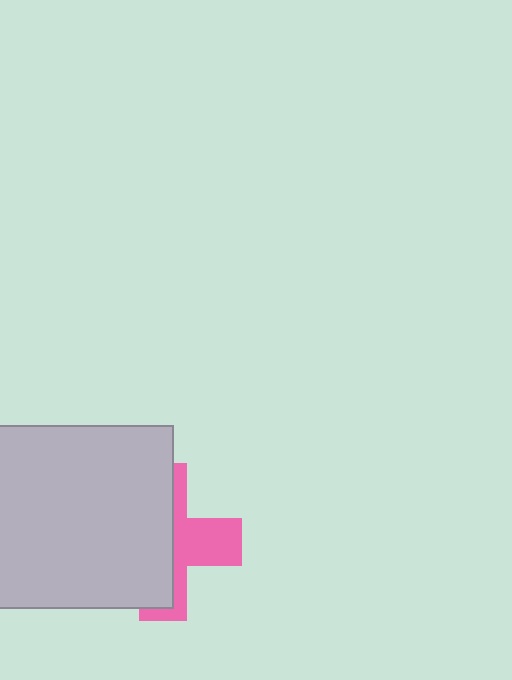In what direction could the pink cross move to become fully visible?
The pink cross could move right. That would shift it out from behind the light gray rectangle entirely.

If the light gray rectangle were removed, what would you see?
You would see the complete pink cross.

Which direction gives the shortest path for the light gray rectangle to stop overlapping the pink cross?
Moving left gives the shortest separation.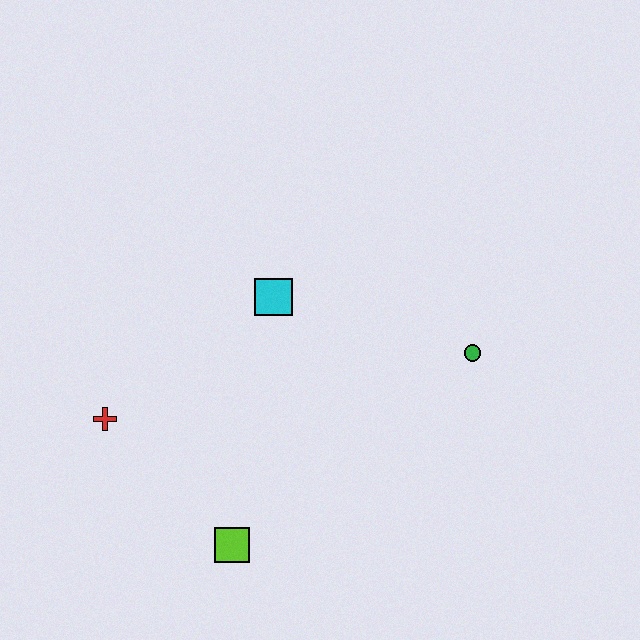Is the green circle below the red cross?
No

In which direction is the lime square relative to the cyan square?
The lime square is below the cyan square.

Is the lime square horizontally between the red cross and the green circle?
Yes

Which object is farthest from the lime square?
The green circle is farthest from the lime square.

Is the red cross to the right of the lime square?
No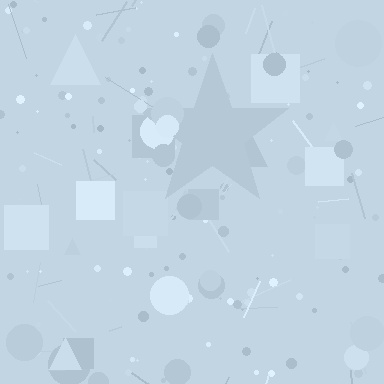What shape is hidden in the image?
A star is hidden in the image.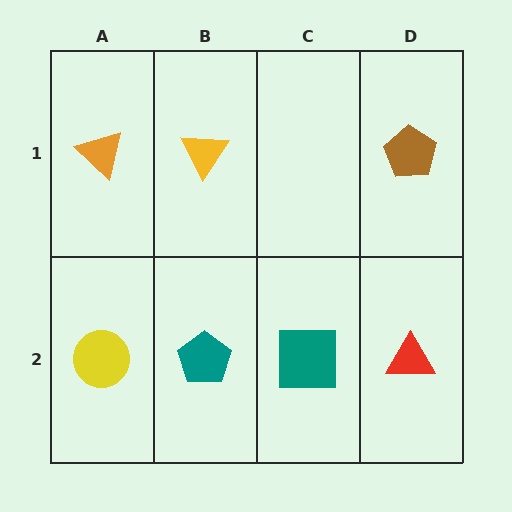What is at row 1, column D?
A brown pentagon.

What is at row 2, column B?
A teal pentagon.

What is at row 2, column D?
A red triangle.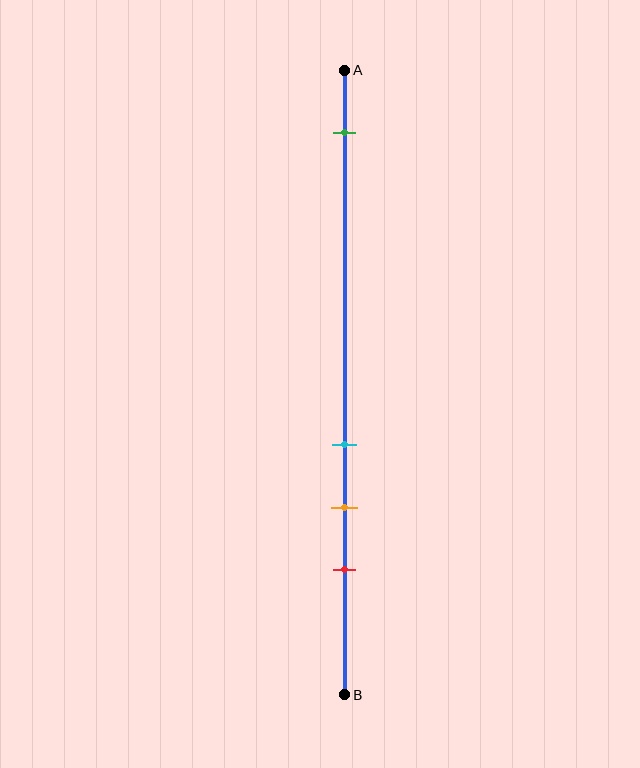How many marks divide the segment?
There are 4 marks dividing the segment.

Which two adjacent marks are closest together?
The cyan and orange marks are the closest adjacent pair.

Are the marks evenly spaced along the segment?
No, the marks are not evenly spaced.